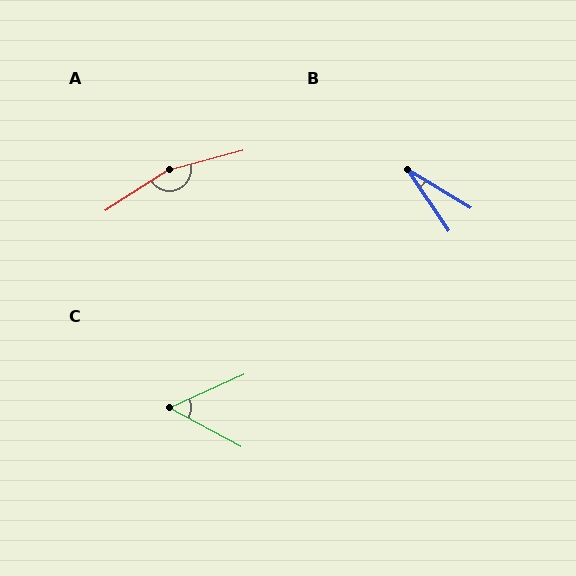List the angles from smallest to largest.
B (24°), C (53°), A (162°).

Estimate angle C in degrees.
Approximately 53 degrees.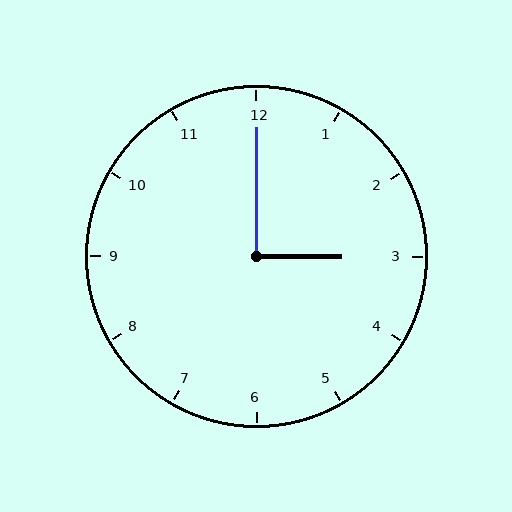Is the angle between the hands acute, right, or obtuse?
It is right.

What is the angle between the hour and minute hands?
Approximately 90 degrees.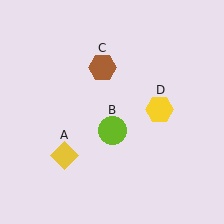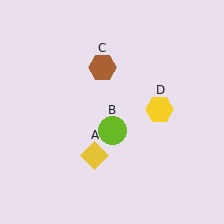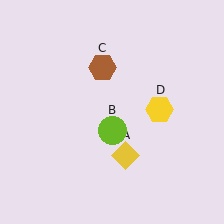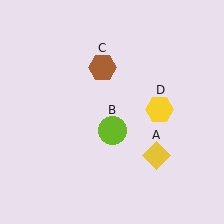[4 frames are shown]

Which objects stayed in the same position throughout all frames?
Lime circle (object B) and brown hexagon (object C) and yellow hexagon (object D) remained stationary.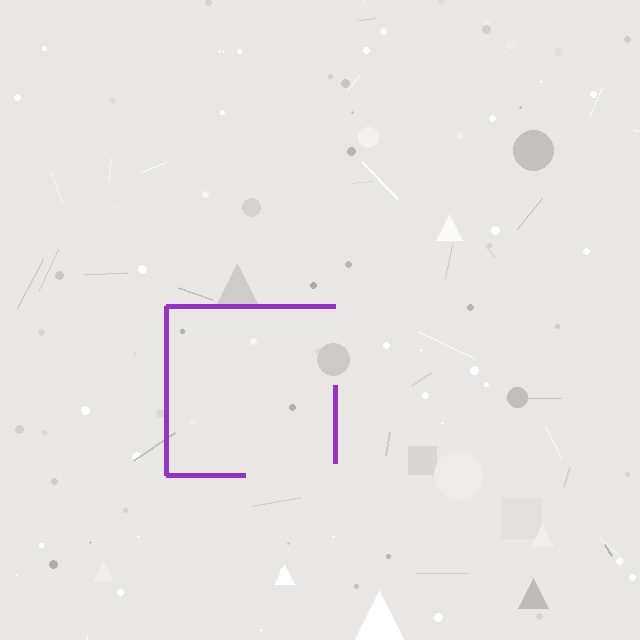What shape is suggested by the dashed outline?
The dashed outline suggests a square.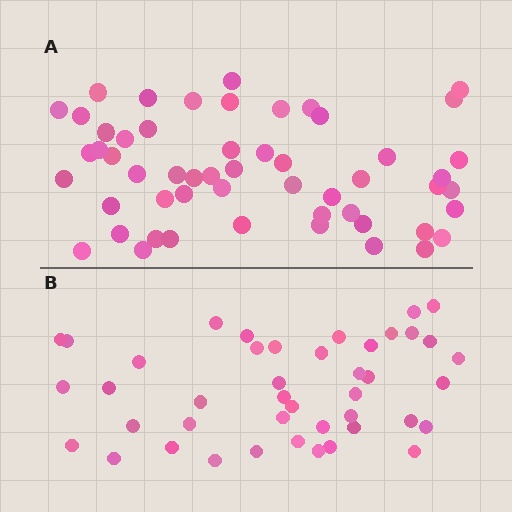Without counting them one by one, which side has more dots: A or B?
Region A (the top region) has more dots.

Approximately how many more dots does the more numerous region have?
Region A has roughly 12 or so more dots than region B.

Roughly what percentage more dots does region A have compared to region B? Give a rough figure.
About 25% more.